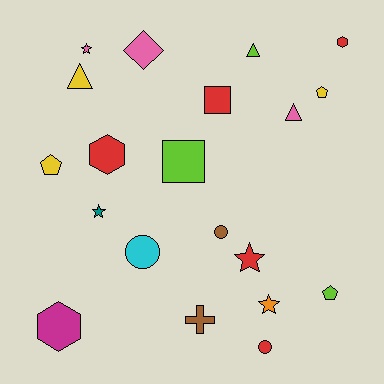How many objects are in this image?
There are 20 objects.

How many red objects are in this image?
There are 5 red objects.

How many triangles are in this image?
There are 3 triangles.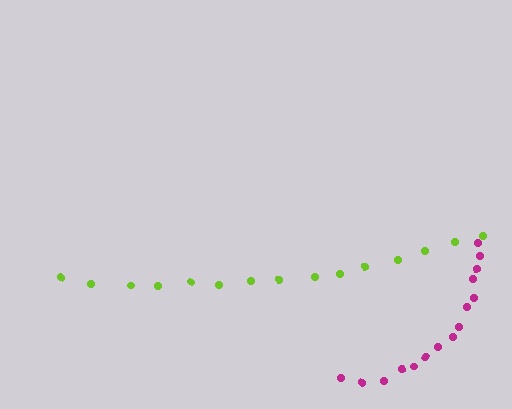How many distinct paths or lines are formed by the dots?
There are 2 distinct paths.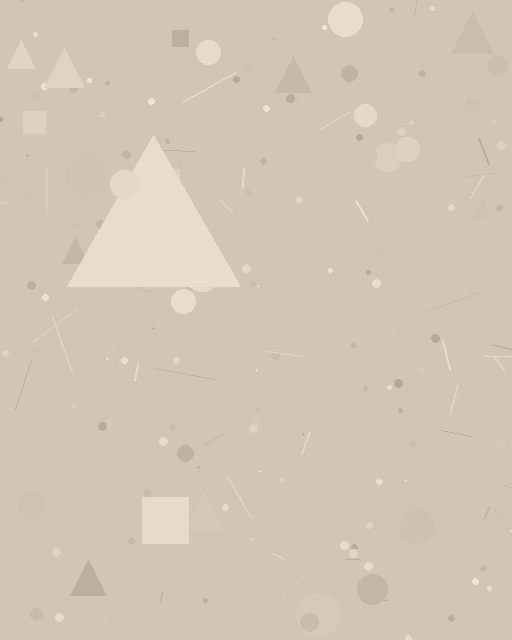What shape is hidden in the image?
A triangle is hidden in the image.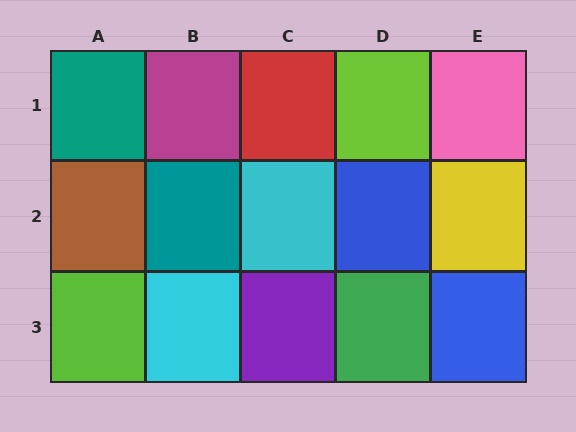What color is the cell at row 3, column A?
Lime.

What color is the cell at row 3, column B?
Cyan.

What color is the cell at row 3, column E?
Blue.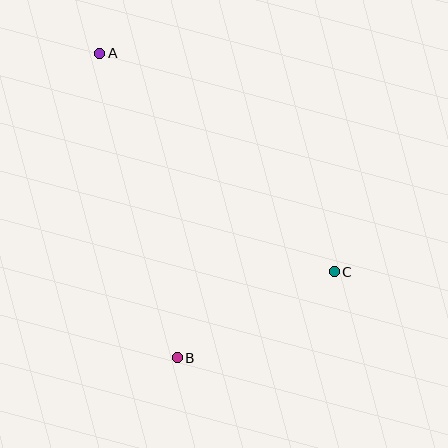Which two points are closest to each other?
Points B and C are closest to each other.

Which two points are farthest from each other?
Points A and C are farthest from each other.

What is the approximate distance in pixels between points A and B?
The distance between A and B is approximately 314 pixels.